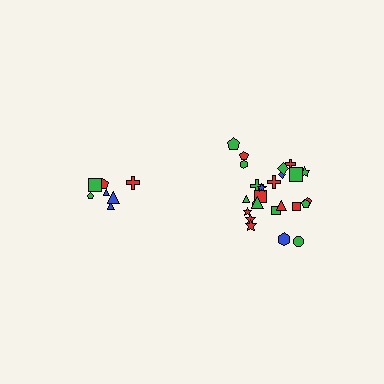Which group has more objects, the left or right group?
The right group.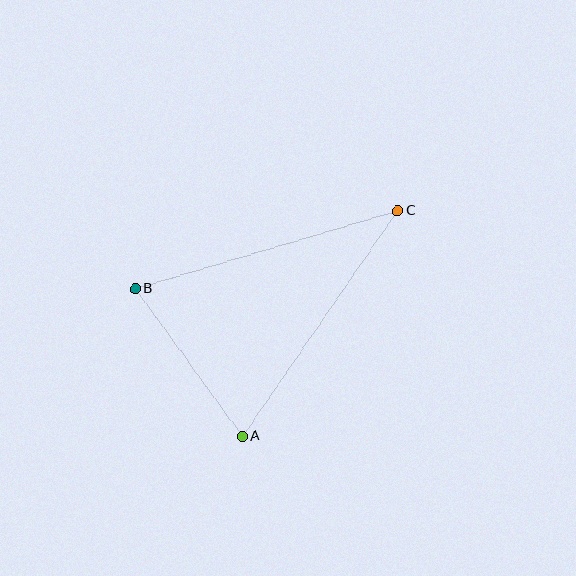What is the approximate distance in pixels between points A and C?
The distance between A and C is approximately 274 pixels.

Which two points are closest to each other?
Points A and B are closest to each other.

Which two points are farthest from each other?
Points B and C are farthest from each other.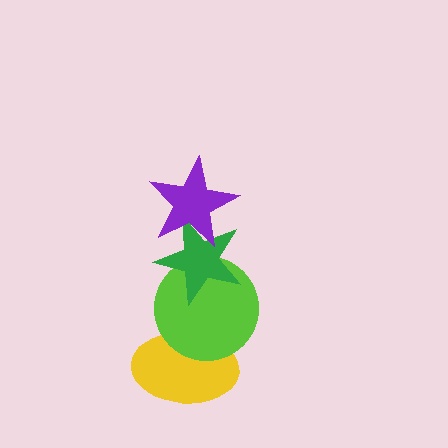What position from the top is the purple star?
The purple star is 1st from the top.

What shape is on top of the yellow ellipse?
The lime circle is on top of the yellow ellipse.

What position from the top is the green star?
The green star is 2nd from the top.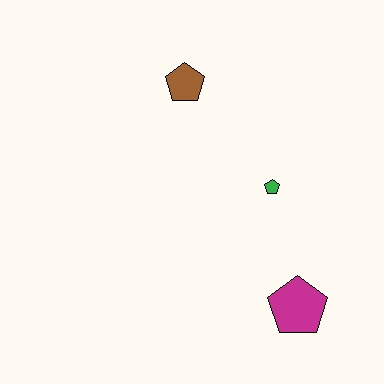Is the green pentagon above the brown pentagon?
No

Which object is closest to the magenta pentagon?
The green pentagon is closest to the magenta pentagon.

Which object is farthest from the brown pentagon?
The magenta pentagon is farthest from the brown pentagon.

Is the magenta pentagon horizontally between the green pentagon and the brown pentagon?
No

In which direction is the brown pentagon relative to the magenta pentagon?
The brown pentagon is above the magenta pentagon.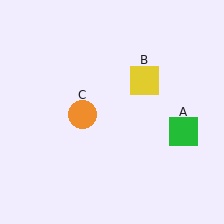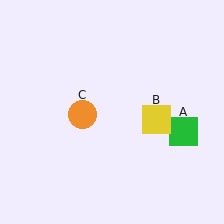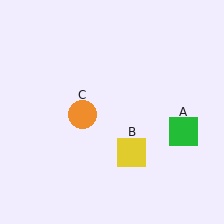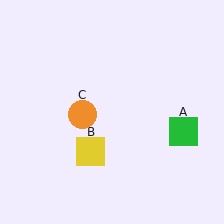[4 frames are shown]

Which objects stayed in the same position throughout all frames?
Green square (object A) and orange circle (object C) remained stationary.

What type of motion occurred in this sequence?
The yellow square (object B) rotated clockwise around the center of the scene.